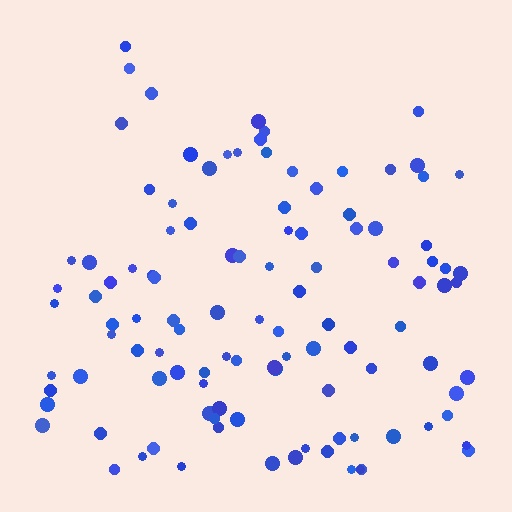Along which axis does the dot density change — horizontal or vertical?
Vertical.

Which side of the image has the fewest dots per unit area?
The top.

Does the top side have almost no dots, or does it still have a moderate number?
Still a moderate number, just noticeably fewer than the bottom.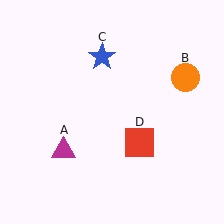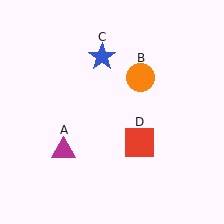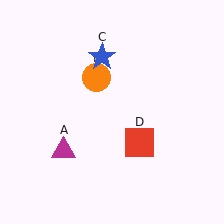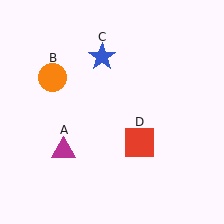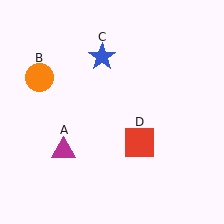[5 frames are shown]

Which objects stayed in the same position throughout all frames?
Magenta triangle (object A) and blue star (object C) and red square (object D) remained stationary.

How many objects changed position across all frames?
1 object changed position: orange circle (object B).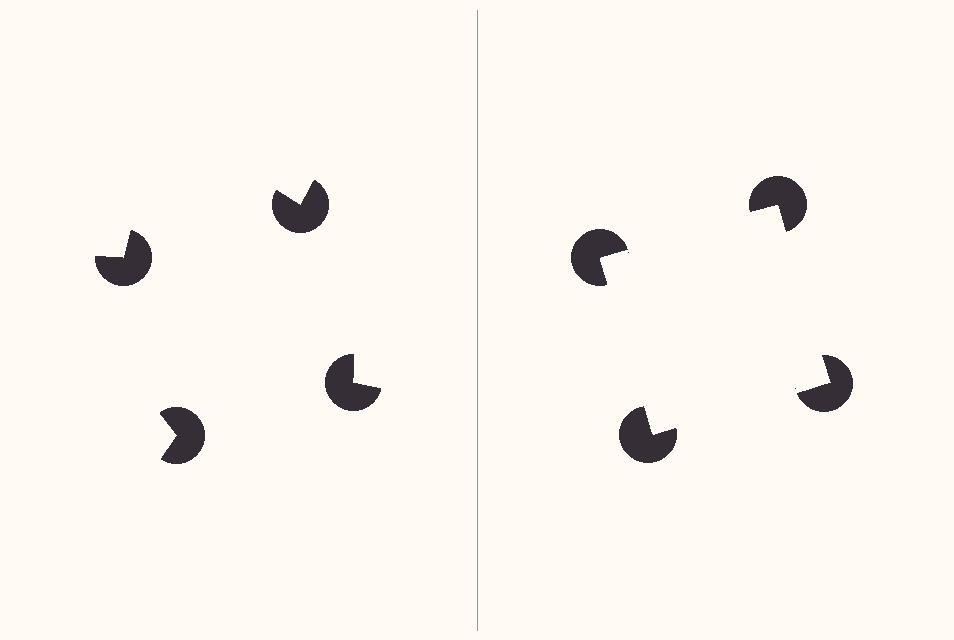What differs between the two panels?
The pac-man discs are positioned identically on both sides; only the wedge orientations differ. On the right they align to a square; on the left they are misaligned.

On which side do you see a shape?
An illusory square appears on the right side. On the left side the wedge cuts are rotated, so no coherent shape forms.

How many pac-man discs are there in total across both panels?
8 — 4 on each side.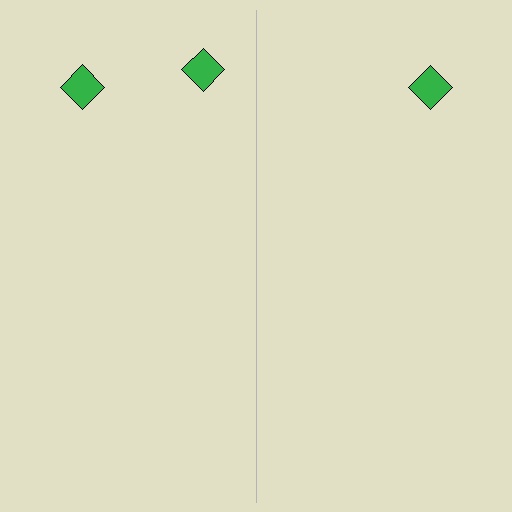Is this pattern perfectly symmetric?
No, the pattern is not perfectly symmetric. A green diamond is missing from the right side.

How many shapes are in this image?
There are 3 shapes in this image.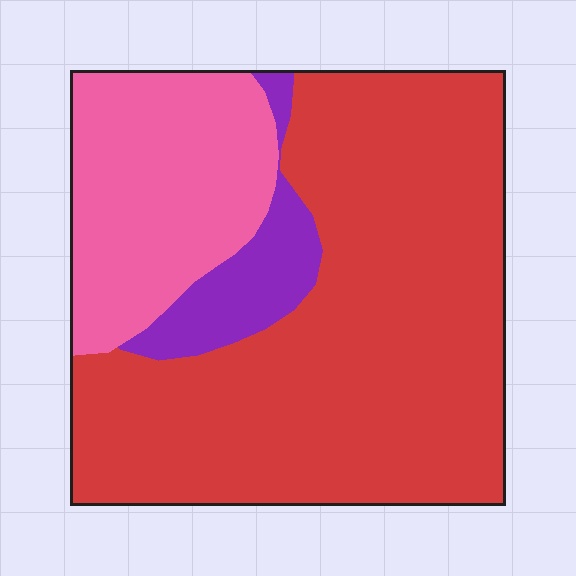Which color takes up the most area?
Red, at roughly 65%.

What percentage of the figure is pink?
Pink takes up about one quarter (1/4) of the figure.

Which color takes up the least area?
Purple, at roughly 10%.